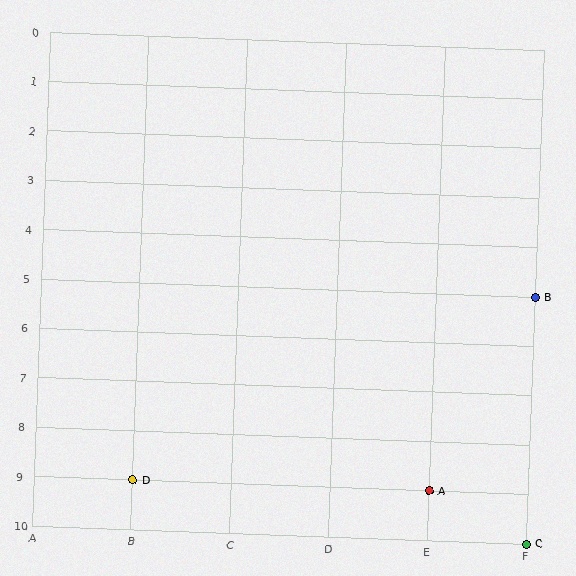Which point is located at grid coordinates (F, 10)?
Point C is at (F, 10).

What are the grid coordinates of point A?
Point A is at grid coordinates (E, 9).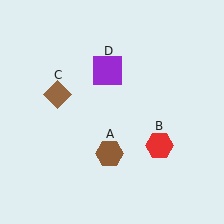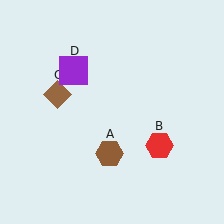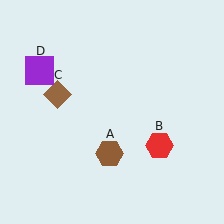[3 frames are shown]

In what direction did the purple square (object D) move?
The purple square (object D) moved left.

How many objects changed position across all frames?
1 object changed position: purple square (object D).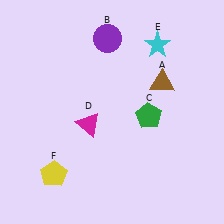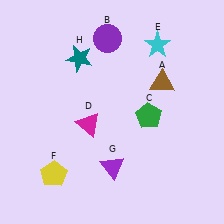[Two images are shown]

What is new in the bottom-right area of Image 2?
A purple triangle (G) was added in the bottom-right area of Image 2.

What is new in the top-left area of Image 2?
A teal star (H) was added in the top-left area of Image 2.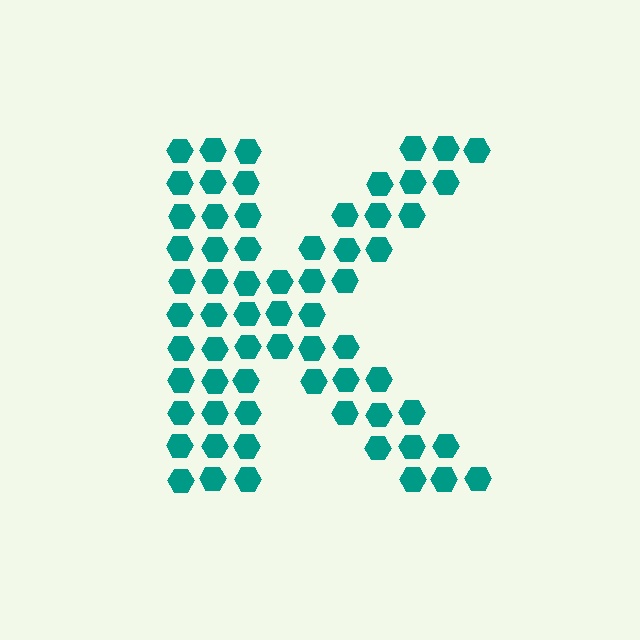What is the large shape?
The large shape is the letter K.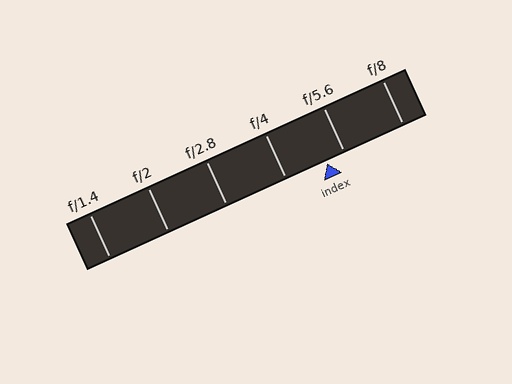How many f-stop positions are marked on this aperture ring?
There are 6 f-stop positions marked.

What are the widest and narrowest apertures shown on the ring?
The widest aperture shown is f/1.4 and the narrowest is f/8.